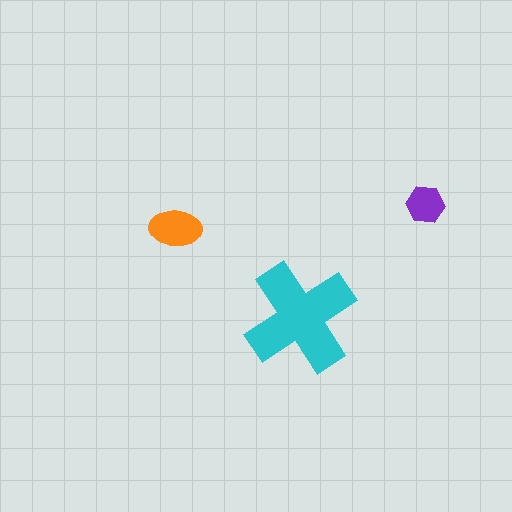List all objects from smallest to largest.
The purple hexagon, the orange ellipse, the cyan cross.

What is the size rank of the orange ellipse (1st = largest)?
2nd.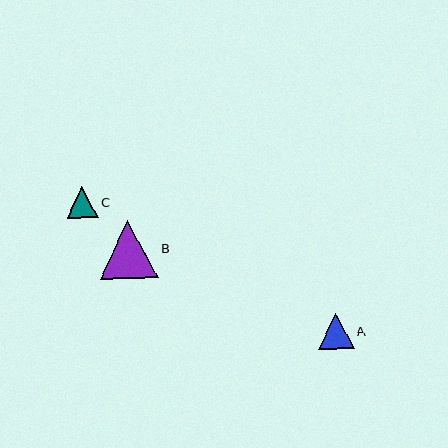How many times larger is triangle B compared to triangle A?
Triangle B is approximately 1.6 times the size of triangle A.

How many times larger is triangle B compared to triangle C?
Triangle B is approximately 1.9 times the size of triangle C.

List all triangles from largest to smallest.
From largest to smallest: B, A, C.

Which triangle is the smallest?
Triangle C is the smallest with a size of approximately 31 pixels.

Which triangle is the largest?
Triangle B is the largest with a size of approximately 58 pixels.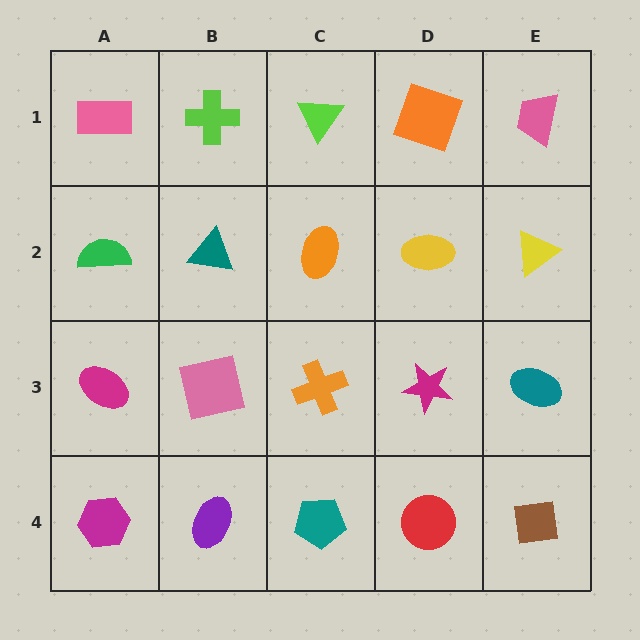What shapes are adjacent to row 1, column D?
A yellow ellipse (row 2, column D), a lime triangle (row 1, column C), a pink trapezoid (row 1, column E).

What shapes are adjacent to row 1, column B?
A teal triangle (row 2, column B), a pink rectangle (row 1, column A), a lime triangle (row 1, column C).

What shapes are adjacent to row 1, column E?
A yellow triangle (row 2, column E), an orange square (row 1, column D).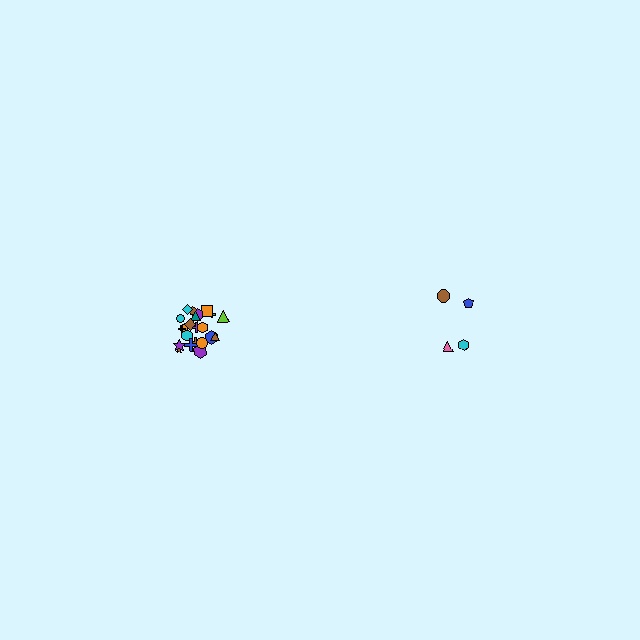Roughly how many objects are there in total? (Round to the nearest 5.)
Roughly 25 objects in total.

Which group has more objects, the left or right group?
The left group.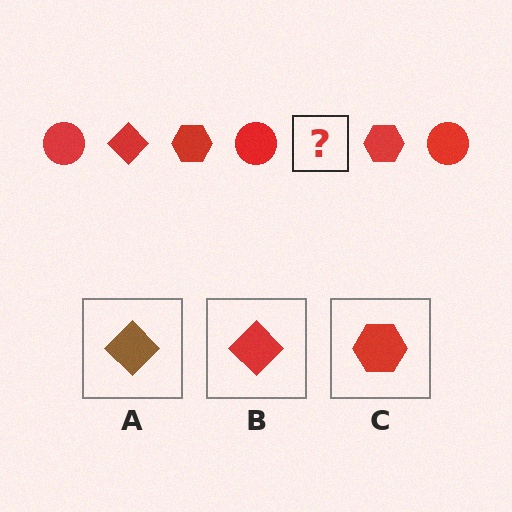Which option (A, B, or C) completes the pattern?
B.